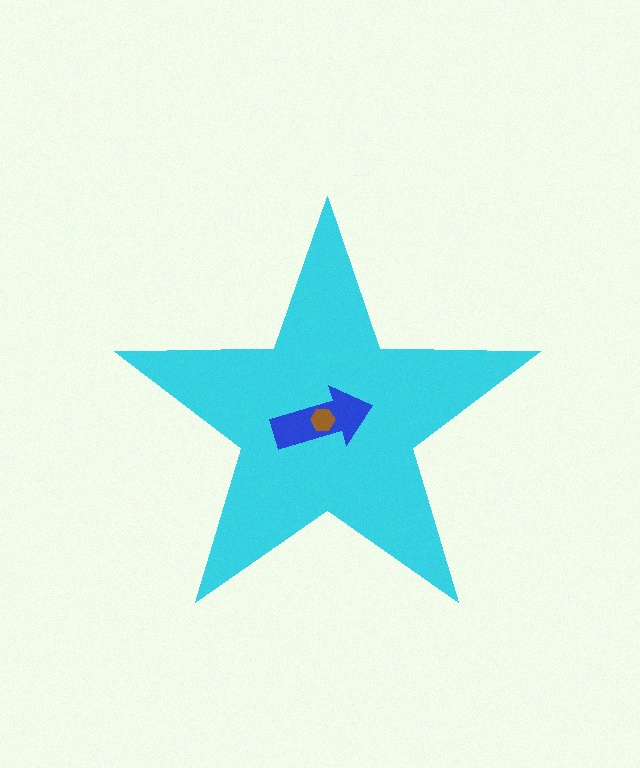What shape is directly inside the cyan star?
The blue arrow.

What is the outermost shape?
The cyan star.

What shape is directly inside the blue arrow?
The brown hexagon.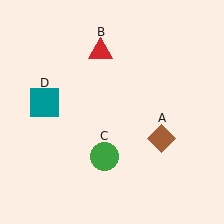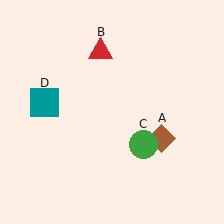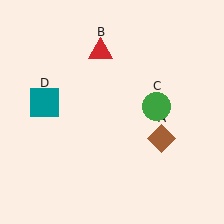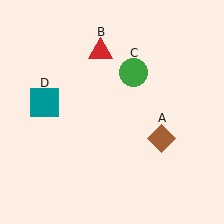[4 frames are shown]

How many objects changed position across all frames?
1 object changed position: green circle (object C).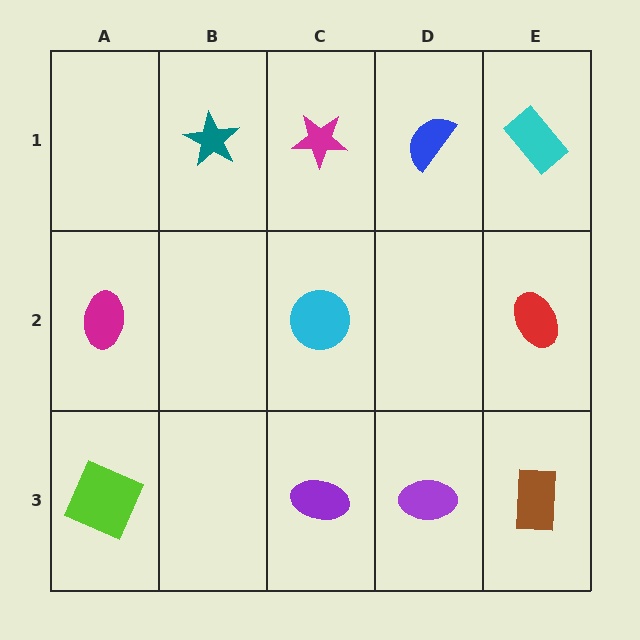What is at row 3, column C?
A purple ellipse.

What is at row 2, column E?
A red ellipse.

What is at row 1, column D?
A blue semicircle.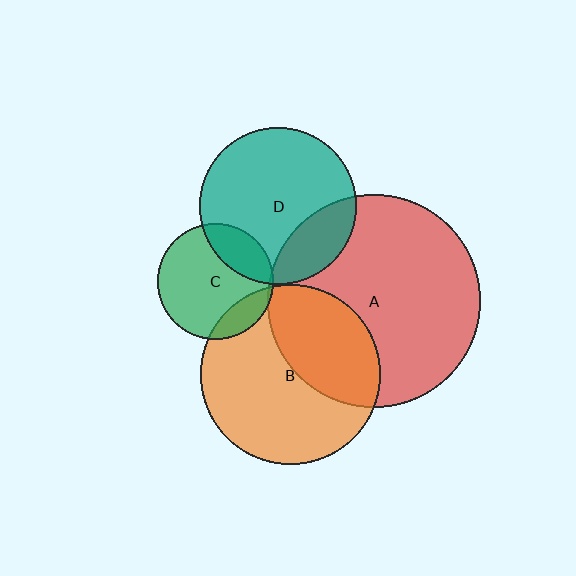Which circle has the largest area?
Circle A (red).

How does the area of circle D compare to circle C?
Approximately 1.8 times.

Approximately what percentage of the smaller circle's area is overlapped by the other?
Approximately 5%.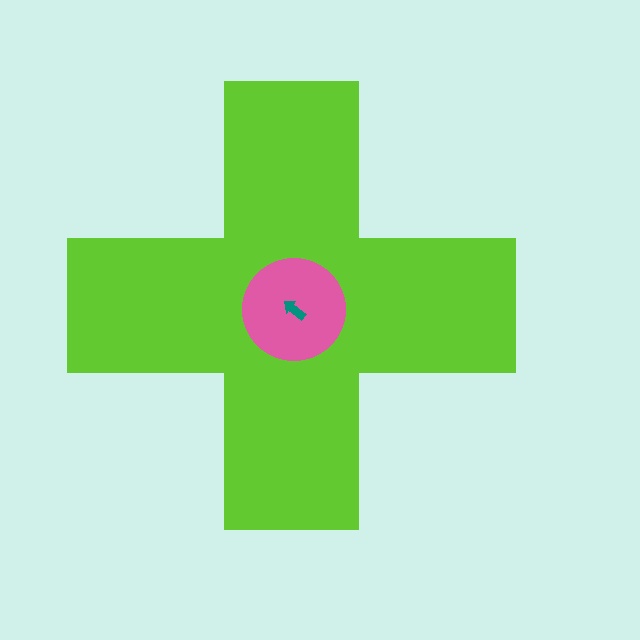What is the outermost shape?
The lime cross.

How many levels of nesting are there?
3.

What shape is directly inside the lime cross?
The pink circle.